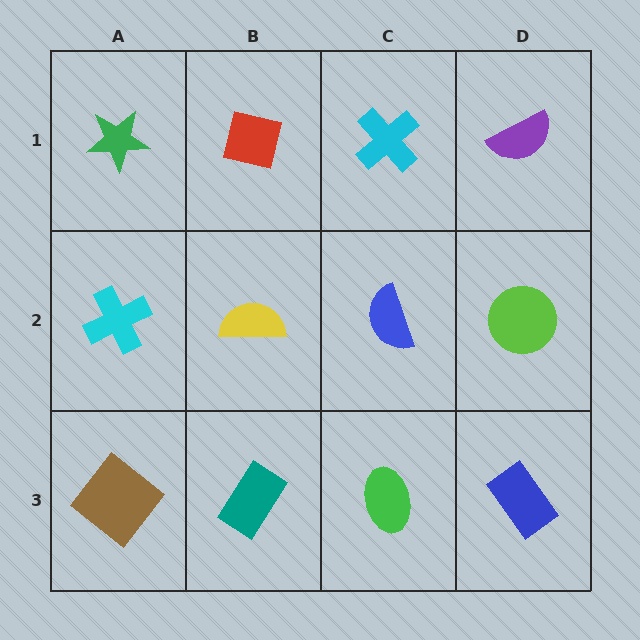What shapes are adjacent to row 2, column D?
A purple semicircle (row 1, column D), a blue rectangle (row 3, column D), a blue semicircle (row 2, column C).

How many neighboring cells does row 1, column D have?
2.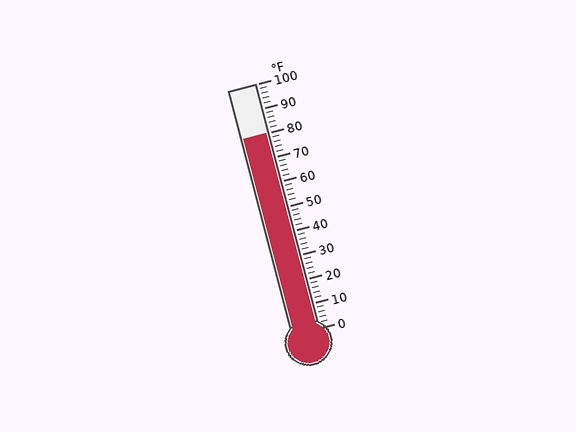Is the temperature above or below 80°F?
The temperature is at 80°F.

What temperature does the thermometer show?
The thermometer shows approximately 80°F.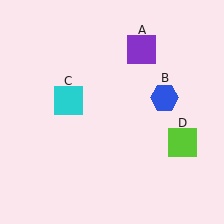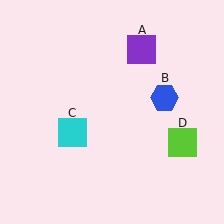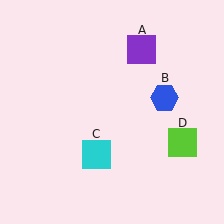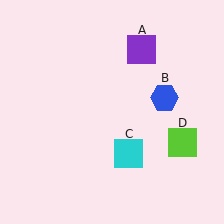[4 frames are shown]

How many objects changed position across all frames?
1 object changed position: cyan square (object C).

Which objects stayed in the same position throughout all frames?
Purple square (object A) and blue hexagon (object B) and lime square (object D) remained stationary.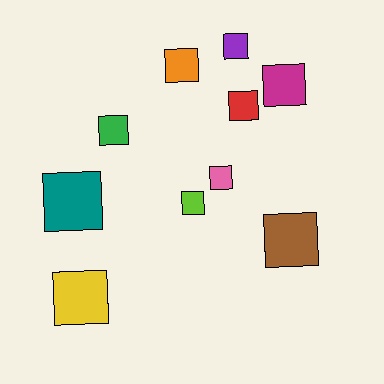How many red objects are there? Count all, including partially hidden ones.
There is 1 red object.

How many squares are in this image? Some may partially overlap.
There are 10 squares.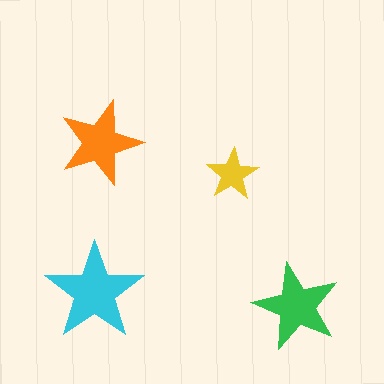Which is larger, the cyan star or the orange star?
The cyan one.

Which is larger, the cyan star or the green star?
The cyan one.